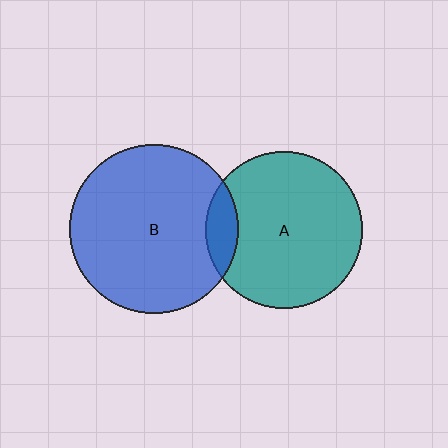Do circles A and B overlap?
Yes.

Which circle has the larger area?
Circle B (blue).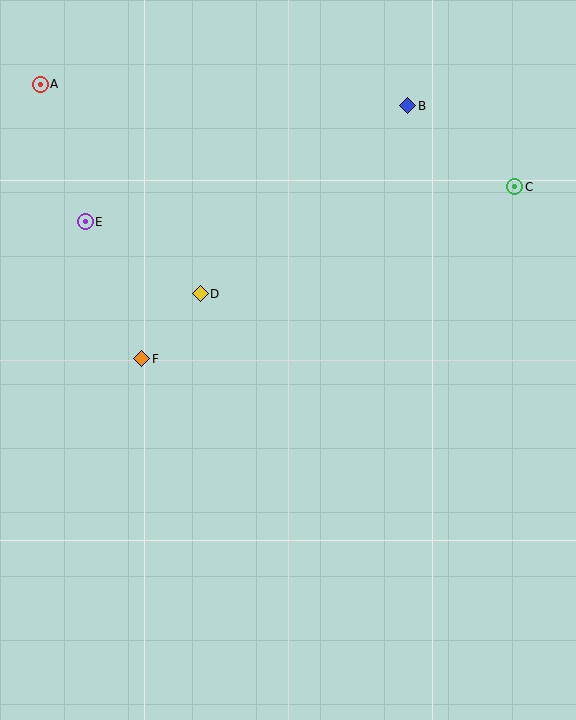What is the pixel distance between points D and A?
The distance between D and A is 264 pixels.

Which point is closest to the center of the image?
Point D at (200, 294) is closest to the center.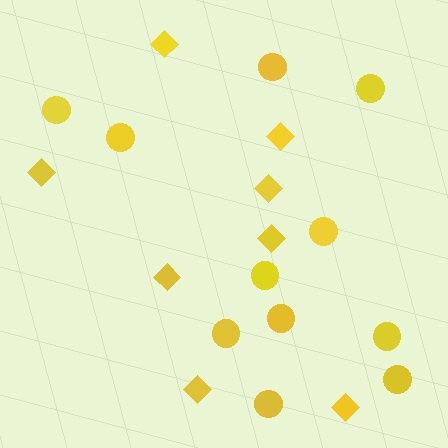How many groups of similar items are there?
There are 2 groups: one group of circles (11) and one group of diamonds (8).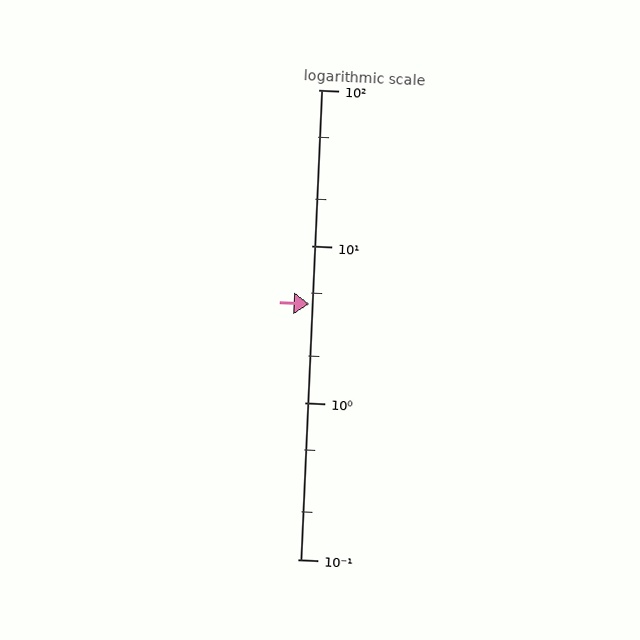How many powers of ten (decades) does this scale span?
The scale spans 3 decades, from 0.1 to 100.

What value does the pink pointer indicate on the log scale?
The pointer indicates approximately 4.3.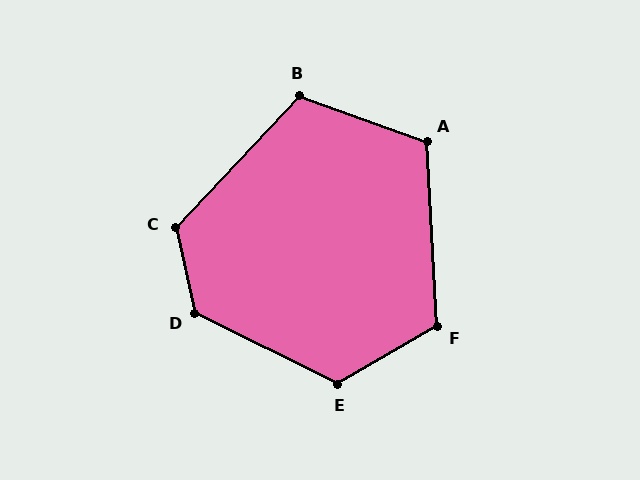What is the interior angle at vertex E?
Approximately 123 degrees (obtuse).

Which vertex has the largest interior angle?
D, at approximately 129 degrees.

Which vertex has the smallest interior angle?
A, at approximately 113 degrees.